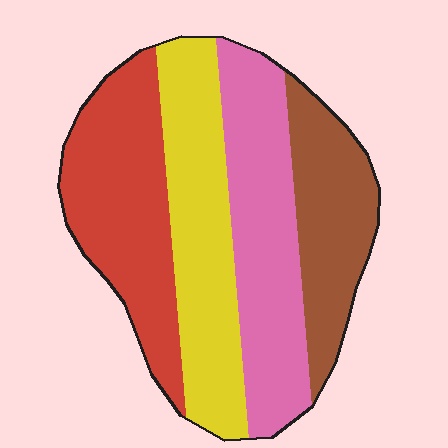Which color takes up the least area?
Brown, at roughly 20%.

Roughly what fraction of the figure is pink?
Pink covers roughly 25% of the figure.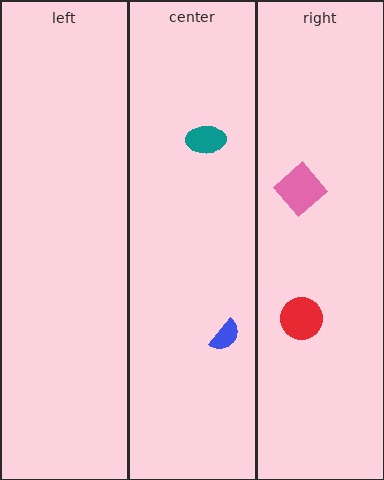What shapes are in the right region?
The pink diamond, the red circle.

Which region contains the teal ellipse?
The center region.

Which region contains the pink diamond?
The right region.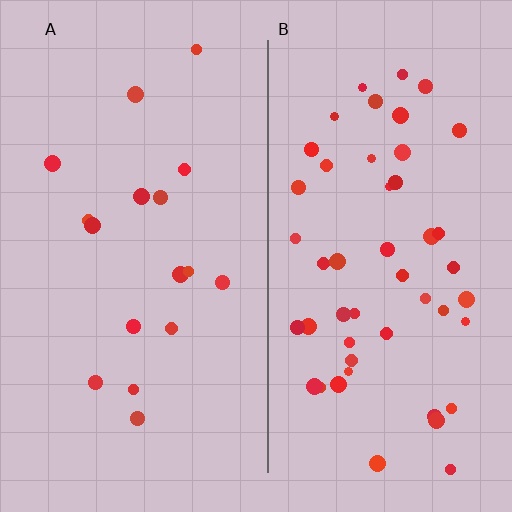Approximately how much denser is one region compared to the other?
Approximately 2.9× — region B over region A.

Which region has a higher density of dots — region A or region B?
B (the right).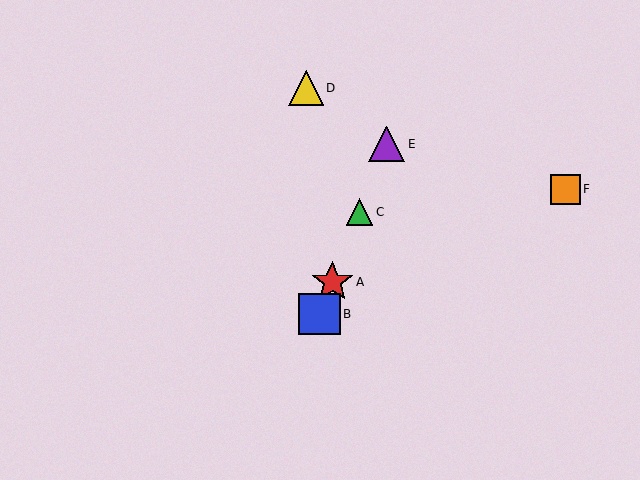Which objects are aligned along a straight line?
Objects A, B, C, E are aligned along a straight line.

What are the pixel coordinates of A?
Object A is at (332, 282).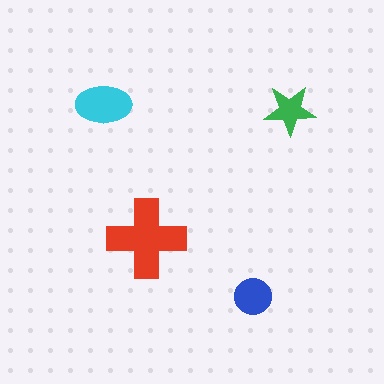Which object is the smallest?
The green star.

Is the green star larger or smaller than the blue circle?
Smaller.